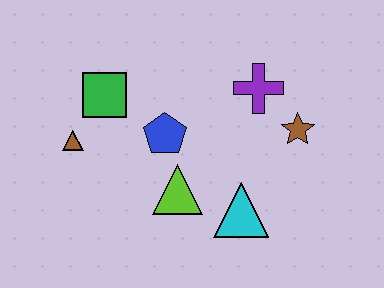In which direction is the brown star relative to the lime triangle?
The brown star is to the right of the lime triangle.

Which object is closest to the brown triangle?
The green square is closest to the brown triangle.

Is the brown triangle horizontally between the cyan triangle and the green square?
No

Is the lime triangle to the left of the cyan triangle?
Yes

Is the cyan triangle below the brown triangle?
Yes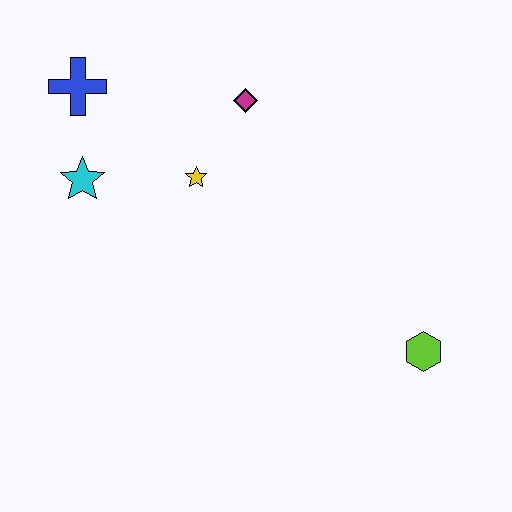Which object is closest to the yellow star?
The magenta diamond is closest to the yellow star.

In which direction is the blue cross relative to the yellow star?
The blue cross is to the left of the yellow star.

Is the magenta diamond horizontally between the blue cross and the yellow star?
No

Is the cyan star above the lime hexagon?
Yes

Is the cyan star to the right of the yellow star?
No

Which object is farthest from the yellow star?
The lime hexagon is farthest from the yellow star.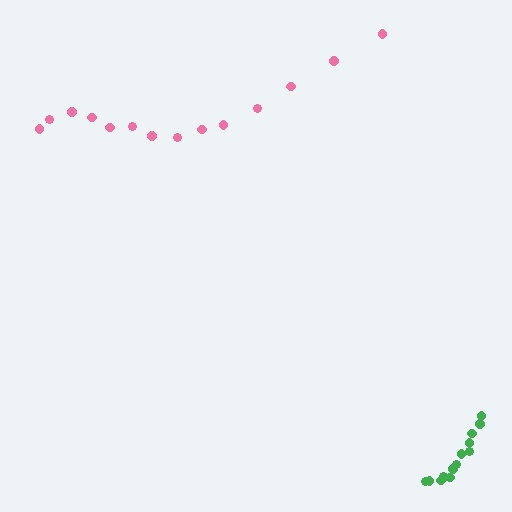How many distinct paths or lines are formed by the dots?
There are 2 distinct paths.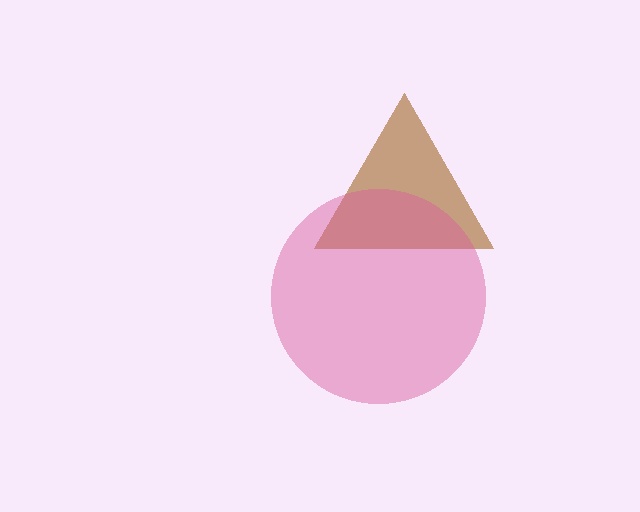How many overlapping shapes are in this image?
There are 2 overlapping shapes in the image.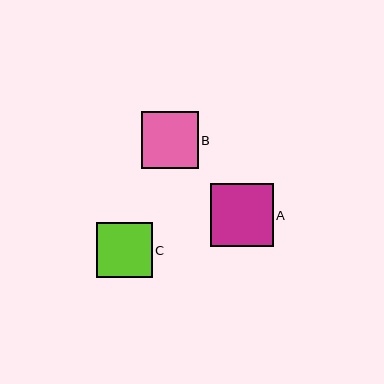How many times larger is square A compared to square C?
Square A is approximately 1.1 times the size of square C.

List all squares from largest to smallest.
From largest to smallest: A, B, C.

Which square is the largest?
Square A is the largest with a size of approximately 63 pixels.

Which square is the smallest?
Square C is the smallest with a size of approximately 56 pixels.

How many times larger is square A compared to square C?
Square A is approximately 1.1 times the size of square C.